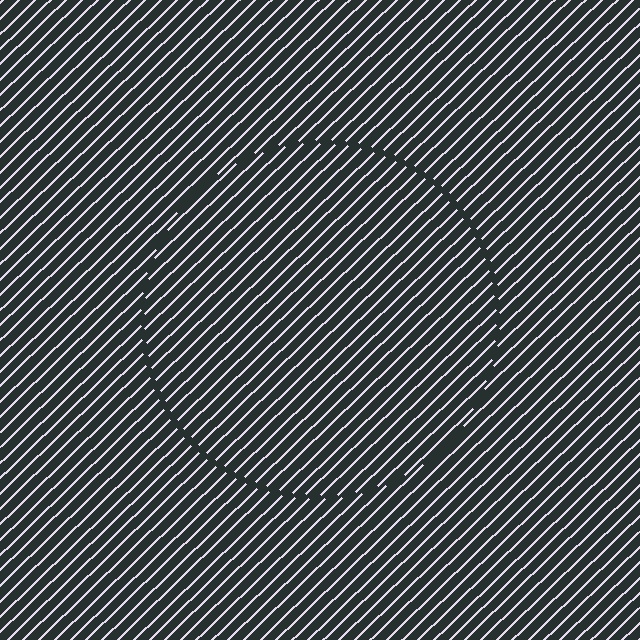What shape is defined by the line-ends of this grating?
An illusory circle. The interior of the shape contains the same grating, shifted by half a period — the contour is defined by the phase discontinuity where line-ends from the inner and outer gratings abut.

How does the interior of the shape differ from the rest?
The interior of the shape contains the same grating, shifted by half a period — the contour is defined by the phase discontinuity where line-ends from the inner and outer gratings abut.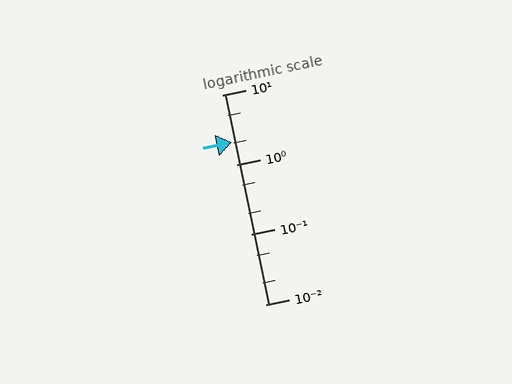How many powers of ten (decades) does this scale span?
The scale spans 3 decades, from 0.01 to 10.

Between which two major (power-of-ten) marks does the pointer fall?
The pointer is between 1 and 10.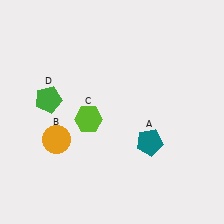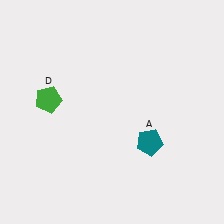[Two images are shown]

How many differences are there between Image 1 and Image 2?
There are 2 differences between the two images.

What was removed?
The lime hexagon (C), the orange circle (B) were removed in Image 2.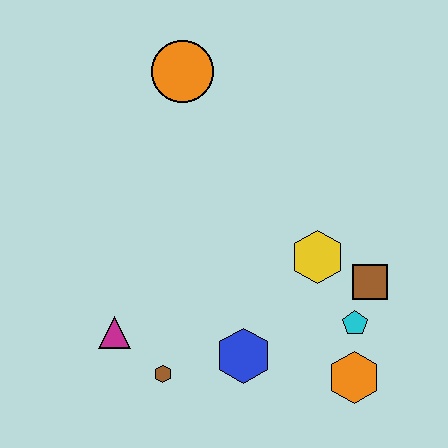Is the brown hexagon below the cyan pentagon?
Yes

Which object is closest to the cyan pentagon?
The brown square is closest to the cyan pentagon.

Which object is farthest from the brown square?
The orange circle is farthest from the brown square.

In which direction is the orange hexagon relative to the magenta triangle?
The orange hexagon is to the right of the magenta triangle.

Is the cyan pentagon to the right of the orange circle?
Yes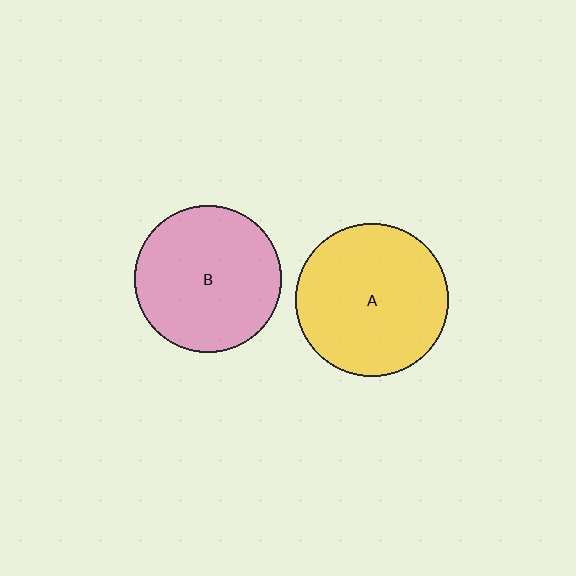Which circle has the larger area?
Circle A (yellow).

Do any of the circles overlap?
No, none of the circles overlap.